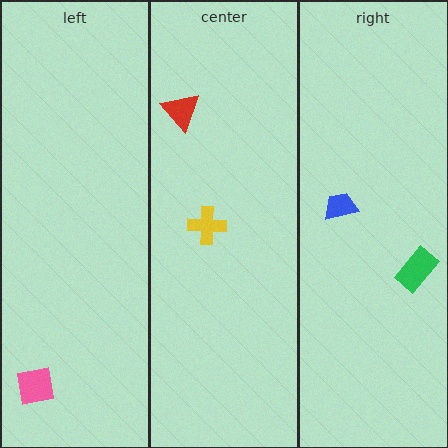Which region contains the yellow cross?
The center region.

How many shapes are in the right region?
2.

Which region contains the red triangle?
The center region.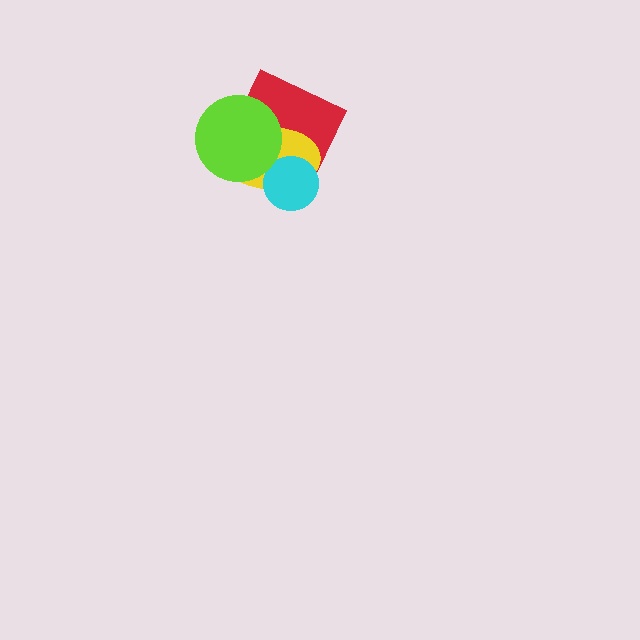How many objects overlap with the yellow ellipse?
3 objects overlap with the yellow ellipse.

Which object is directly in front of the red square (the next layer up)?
The yellow ellipse is directly in front of the red square.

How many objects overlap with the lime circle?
2 objects overlap with the lime circle.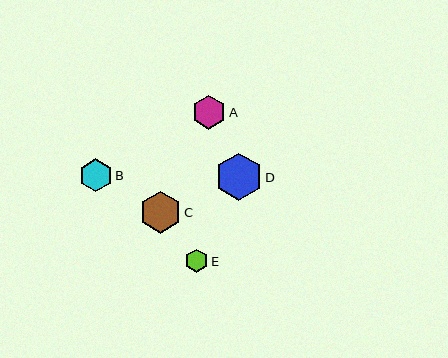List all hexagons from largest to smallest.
From largest to smallest: D, C, A, B, E.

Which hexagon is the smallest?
Hexagon E is the smallest with a size of approximately 23 pixels.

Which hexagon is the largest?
Hexagon D is the largest with a size of approximately 47 pixels.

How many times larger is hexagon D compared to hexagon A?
Hexagon D is approximately 1.4 times the size of hexagon A.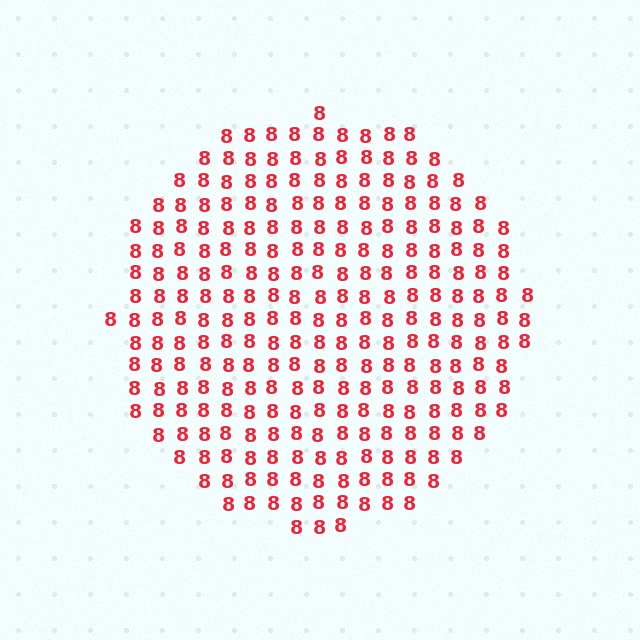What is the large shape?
The large shape is a circle.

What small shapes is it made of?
It is made of small digit 8's.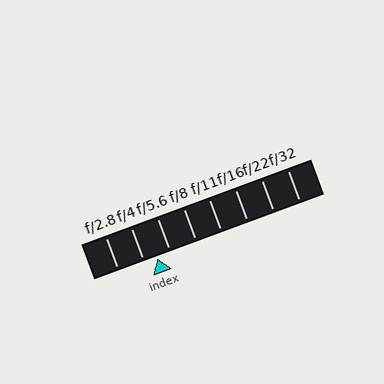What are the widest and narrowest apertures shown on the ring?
The widest aperture shown is f/2.8 and the narrowest is f/32.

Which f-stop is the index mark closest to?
The index mark is closest to f/5.6.